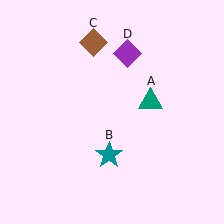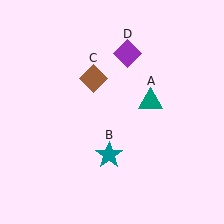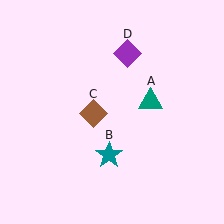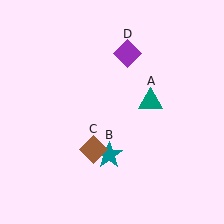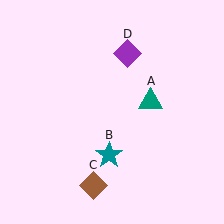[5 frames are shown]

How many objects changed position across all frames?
1 object changed position: brown diamond (object C).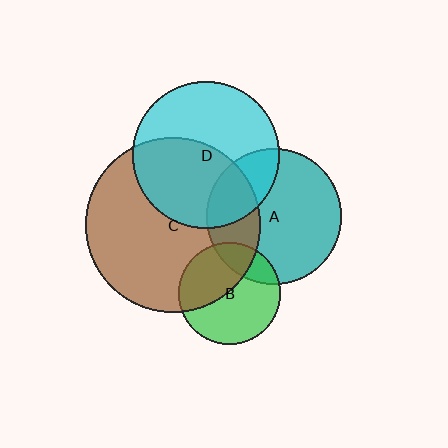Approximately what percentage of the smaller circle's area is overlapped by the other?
Approximately 20%.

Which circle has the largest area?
Circle C (brown).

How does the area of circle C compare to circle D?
Approximately 1.4 times.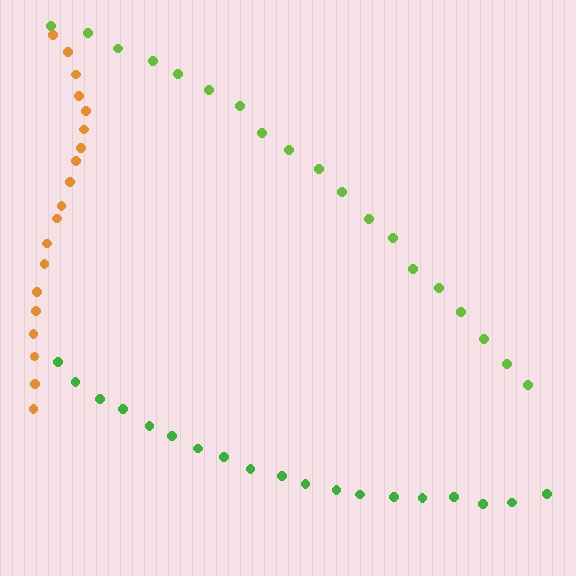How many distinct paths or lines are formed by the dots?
There are 3 distinct paths.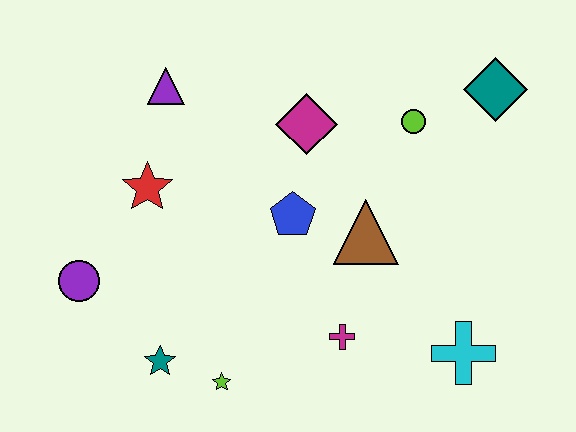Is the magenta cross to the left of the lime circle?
Yes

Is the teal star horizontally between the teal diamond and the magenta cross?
No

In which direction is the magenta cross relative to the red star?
The magenta cross is to the right of the red star.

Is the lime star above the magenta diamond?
No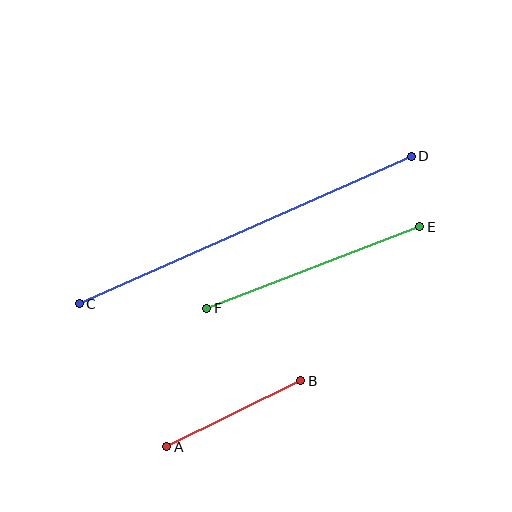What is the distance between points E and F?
The distance is approximately 228 pixels.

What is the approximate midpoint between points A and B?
The midpoint is at approximately (234, 414) pixels.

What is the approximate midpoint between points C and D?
The midpoint is at approximately (245, 230) pixels.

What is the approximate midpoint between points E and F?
The midpoint is at approximately (313, 268) pixels.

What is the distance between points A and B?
The distance is approximately 150 pixels.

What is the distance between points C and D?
The distance is approximately 364 pixels.